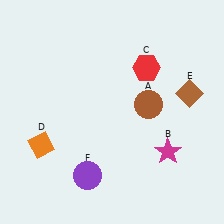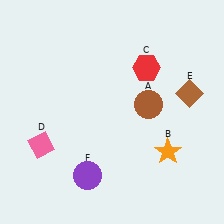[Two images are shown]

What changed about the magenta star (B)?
In Image 1, B is magenta. In Image 2, it changed to orange.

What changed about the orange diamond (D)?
In Image 1, D is orange. In Image 2, it changed to pink.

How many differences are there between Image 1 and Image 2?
There are 2 differences between the two images.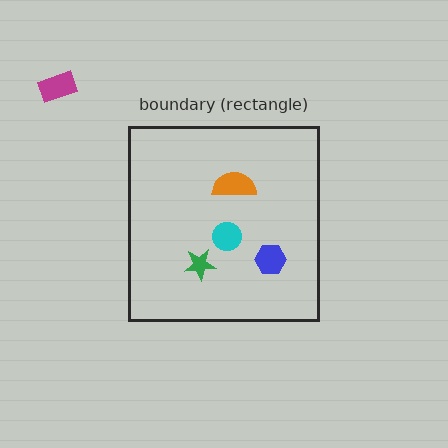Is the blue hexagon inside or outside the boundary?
Inside.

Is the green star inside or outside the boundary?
Inside.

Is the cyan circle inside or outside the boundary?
Inside.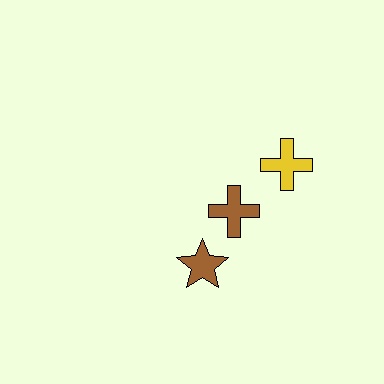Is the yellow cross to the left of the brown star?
No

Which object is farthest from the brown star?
The yellow cross is farthest from the brown star.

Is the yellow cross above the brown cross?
Yes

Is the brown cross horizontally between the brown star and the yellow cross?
Yes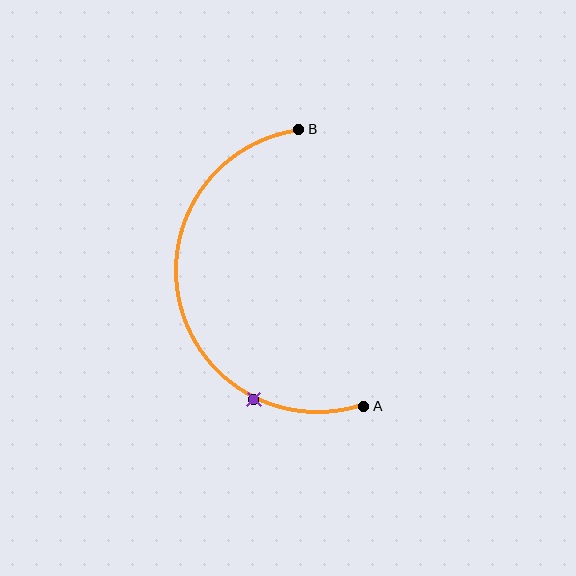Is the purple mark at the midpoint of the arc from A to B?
No. The purple mark lies on the arc but is closer to endpoint A. The arc midpoint would be at the point on the curve equidistant along the arc from both A and B.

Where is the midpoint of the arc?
The arc midpoint is the point on the curve farthest from the straight line joining A and B. It sits to the left of that line.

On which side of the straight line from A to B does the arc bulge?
The arc bulges to the left of the straight line connecting A and B.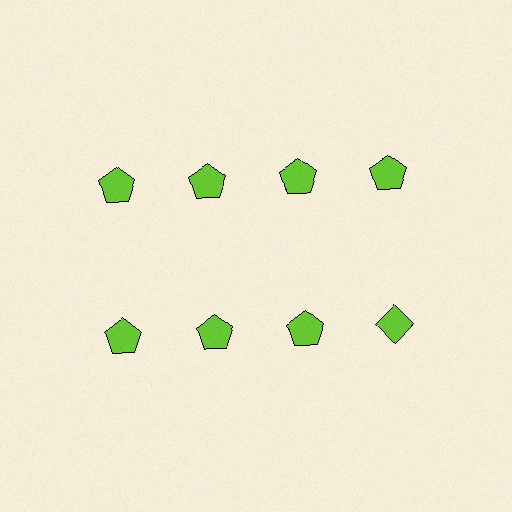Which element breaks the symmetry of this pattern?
The lime diamond in the second row, second from right column breaks the symmetry. All other shapes are lime pentagons.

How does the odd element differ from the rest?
It has a different shape: diamond instead of pentagon.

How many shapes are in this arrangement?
There are 8 shapes arranged in a grid pattern.